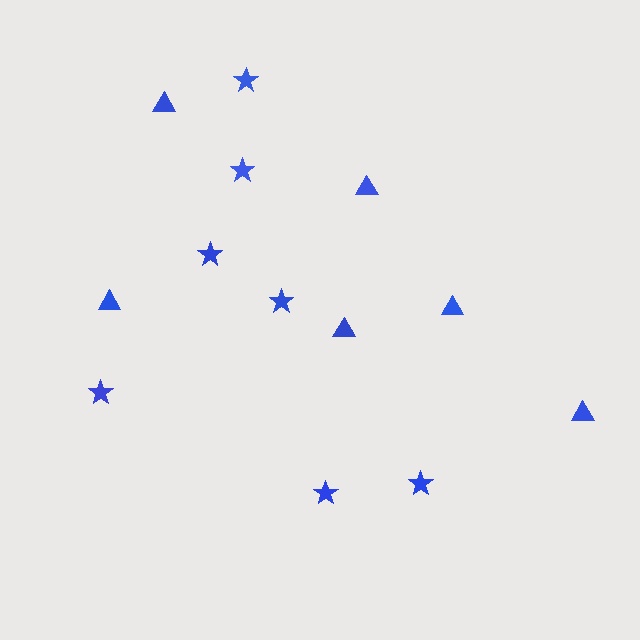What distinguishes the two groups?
There are 2 groups: one group of stars (7) and one group of triangles (6).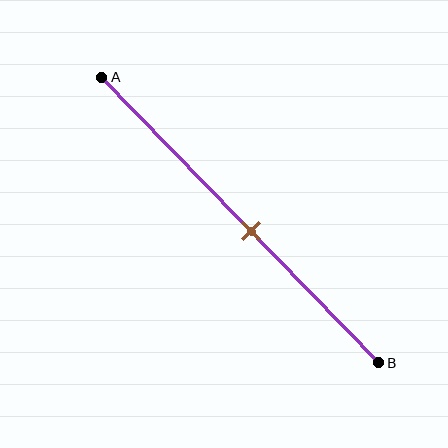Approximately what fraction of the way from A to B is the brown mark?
The brown mark is approximately 55% of the way from A to B.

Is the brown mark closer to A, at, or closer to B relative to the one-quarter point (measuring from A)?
The brown mark is closer to point B than the one-quarter point of segment AB.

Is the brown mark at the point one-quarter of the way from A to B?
No, the mark is at about 55% from A, not at the 25% one-quarter point.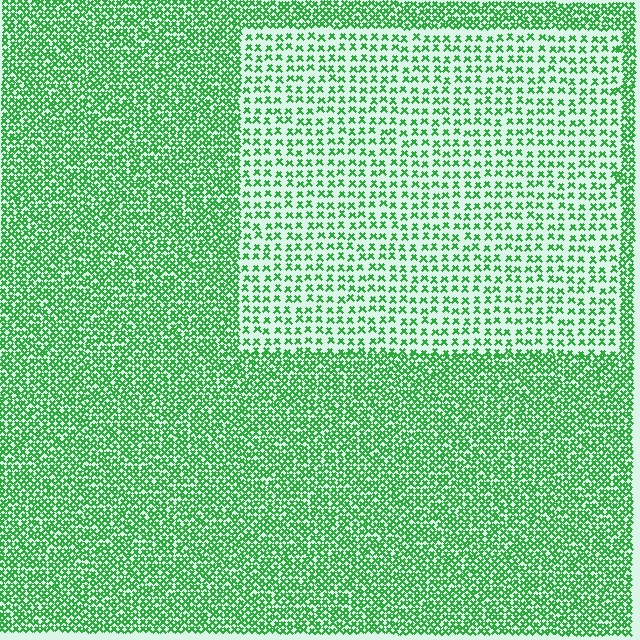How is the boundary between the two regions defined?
The boundary is defined by a change in element density (approximately 2.2x ratio). All elements are the same color, size, and shape.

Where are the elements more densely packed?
The elements are more densely packed outside the rectangle boundary.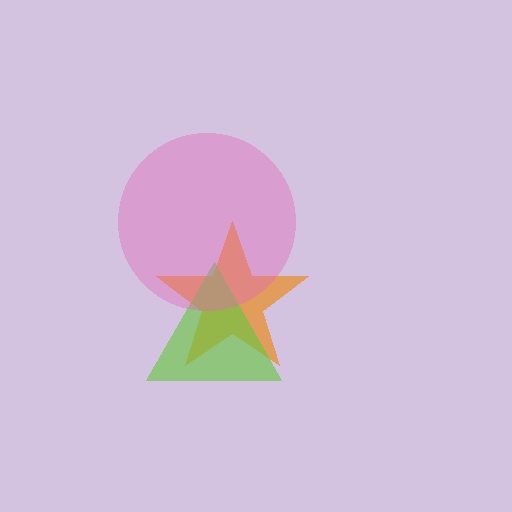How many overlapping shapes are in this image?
There are 3 overlapping shapes in the image.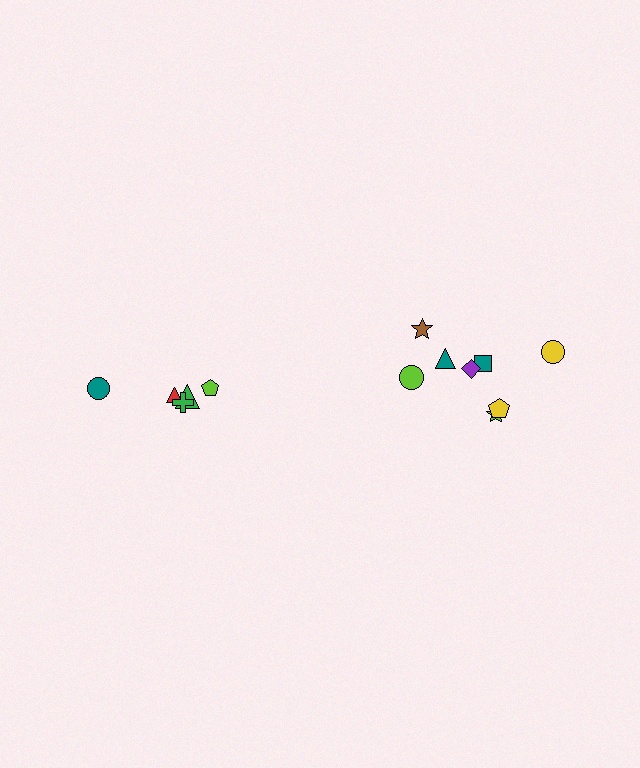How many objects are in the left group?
There are 5 objects.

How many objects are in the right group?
There are 8 objects.